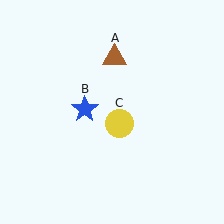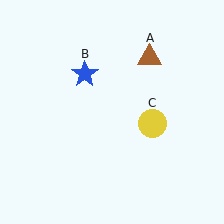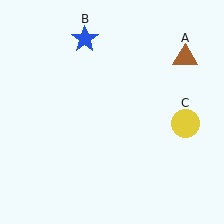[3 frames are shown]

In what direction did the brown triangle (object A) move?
The brown triangle (object A) moved right.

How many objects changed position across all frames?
3 objects changed position: brown triangle (object A), blue star (object B), yellow circle (object C).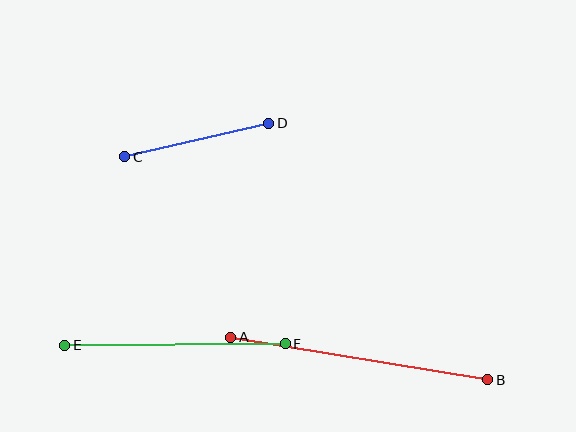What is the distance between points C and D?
The distance is approximately 148 pixels.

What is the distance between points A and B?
The distance is approximately 260 pixels.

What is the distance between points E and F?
The distance is approximately 221 pixels.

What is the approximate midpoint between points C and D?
The midpoint is at approximately (197, 140) pixels.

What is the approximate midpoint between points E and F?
The midpoint is at approximately (175, 344) pixels.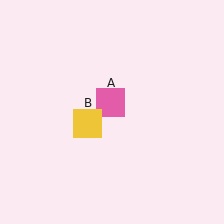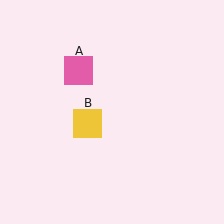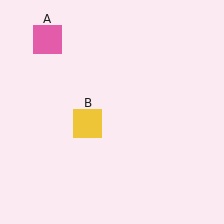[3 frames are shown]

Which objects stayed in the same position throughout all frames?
Yellow square (object B) remained stationary.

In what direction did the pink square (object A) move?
The pink square (object A) moved up and to the left.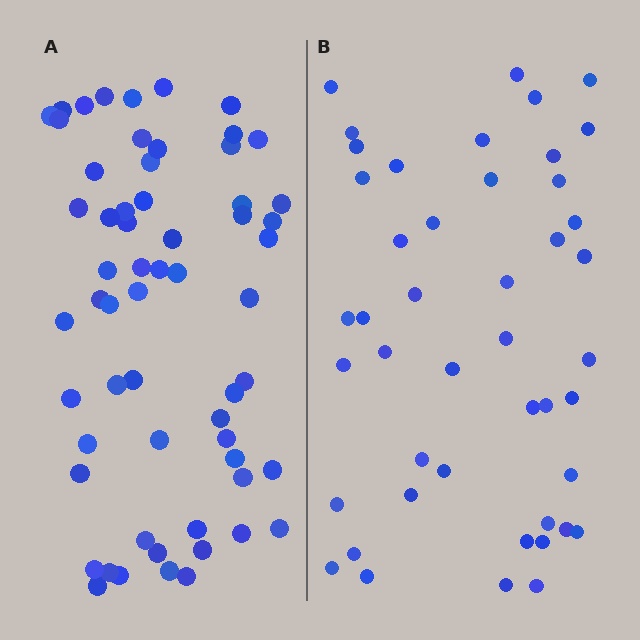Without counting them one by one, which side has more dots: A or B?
Region A (the left region) has more dots.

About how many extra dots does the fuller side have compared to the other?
Region A has approximately 15 more dots than region B.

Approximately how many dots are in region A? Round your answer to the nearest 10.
About 60 dots.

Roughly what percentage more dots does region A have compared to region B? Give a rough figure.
About 35% more.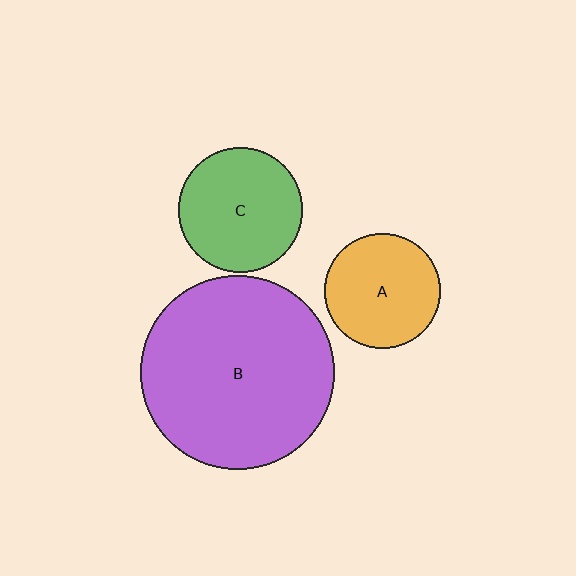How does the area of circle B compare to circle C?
Approximately 2.4 times.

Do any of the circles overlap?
No, none of the circles overlap.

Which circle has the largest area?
Circle B (purple).